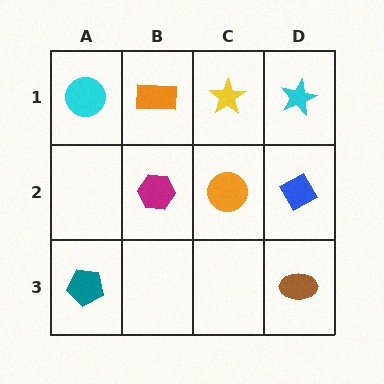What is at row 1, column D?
A cyan star.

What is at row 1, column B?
An orange rectangle.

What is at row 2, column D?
A blue diamond.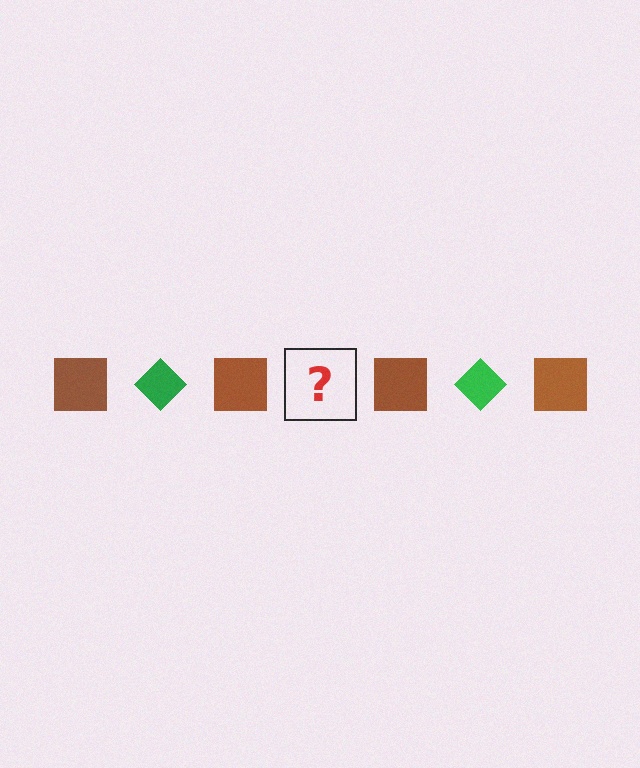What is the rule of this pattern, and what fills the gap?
The rule is that the pattern alternates between brown square and green diamond. The gap should be filled with a green diamond.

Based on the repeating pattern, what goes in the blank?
The blank should be a green diamond.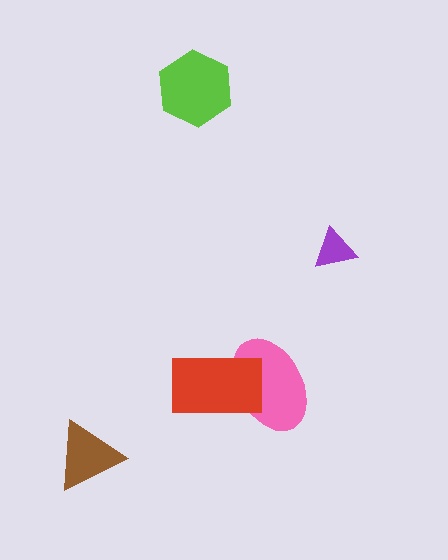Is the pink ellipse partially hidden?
Yes, it is partially covered by another shape.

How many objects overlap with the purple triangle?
0 objects overlap with the purple triangle.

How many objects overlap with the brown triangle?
0 objects overlap with the brown triangle.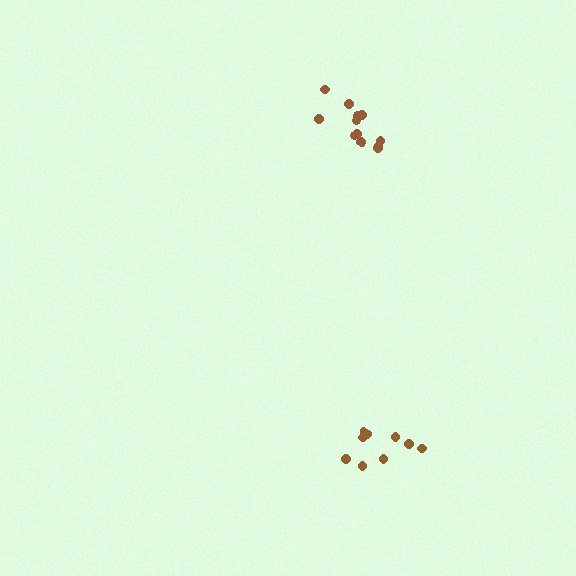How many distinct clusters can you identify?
There are 2 distinct clusters.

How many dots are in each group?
Group 1: 11 dots, Group 2: 9 dots (20 total).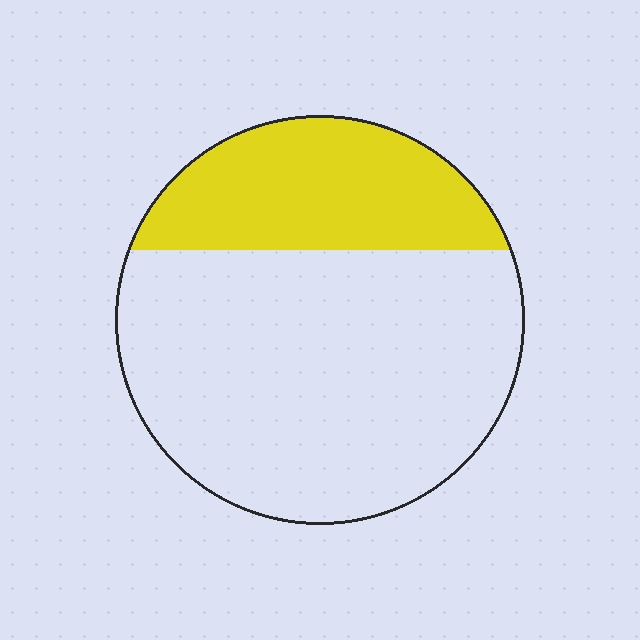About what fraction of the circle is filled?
About one quarter (1/4).